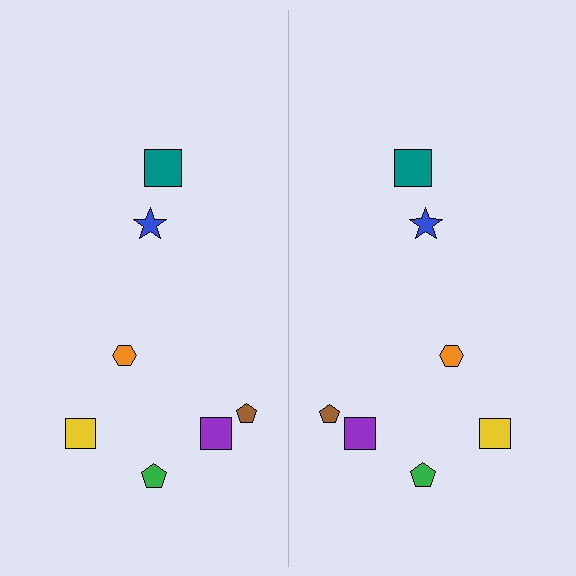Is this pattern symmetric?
Yes, this pattern has bilateral (reflection) symmetry.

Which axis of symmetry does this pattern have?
The pattern has a vertical axis of symmetry running through the center of the image.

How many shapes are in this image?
There are 14 shapes in this image.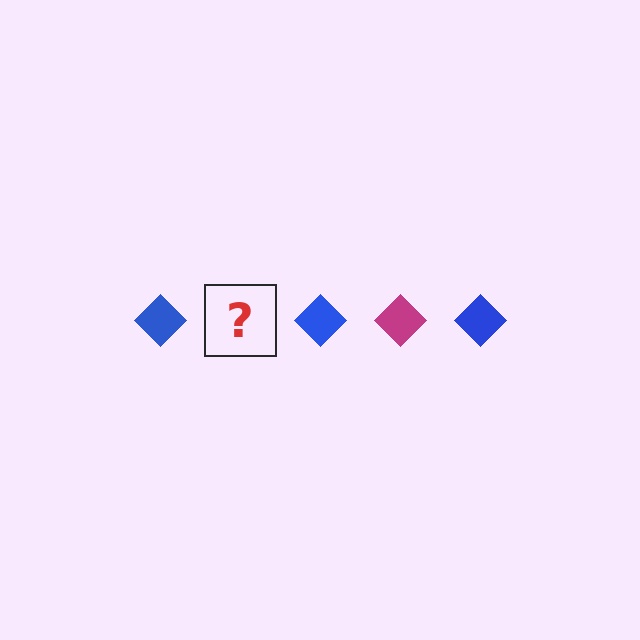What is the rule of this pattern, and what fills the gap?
The rule is that the pattern cycles through blue, magenta diamonds. The gap should be filled with a magenta diamond.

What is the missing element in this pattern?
The missing element is a magenta diamond.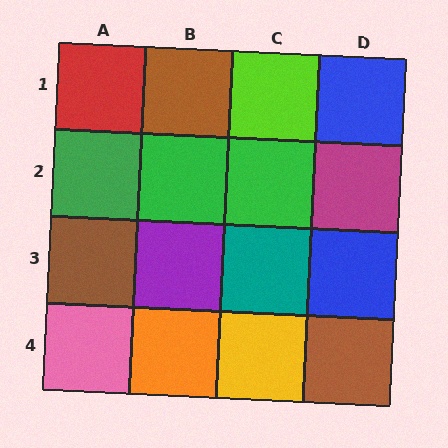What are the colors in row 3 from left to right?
Brown, purple, teal, blue.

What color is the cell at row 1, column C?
Lime.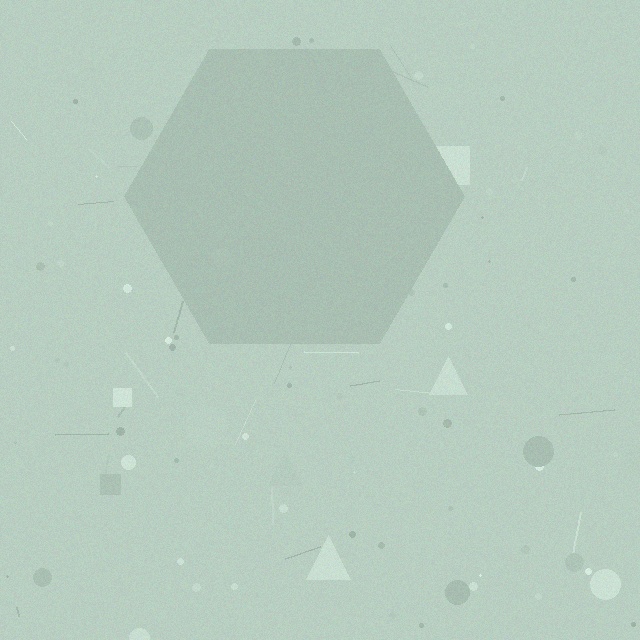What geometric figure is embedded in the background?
A hexagon is embedded in the background.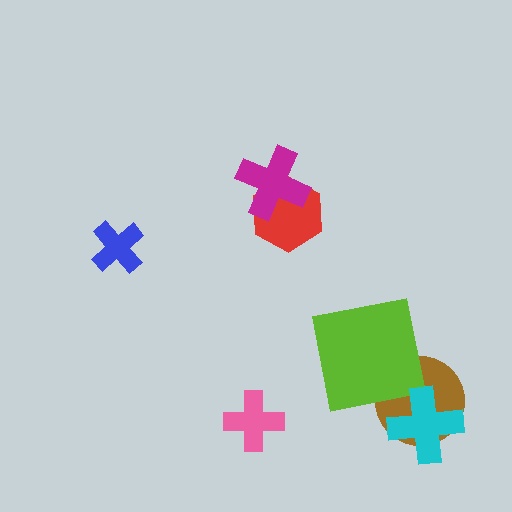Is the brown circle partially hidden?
Yes, it is partially covered by another shape.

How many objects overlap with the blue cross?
0 objects overlap with the blue cross.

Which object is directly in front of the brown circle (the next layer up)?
The lime square is directly in front of the brown circle.